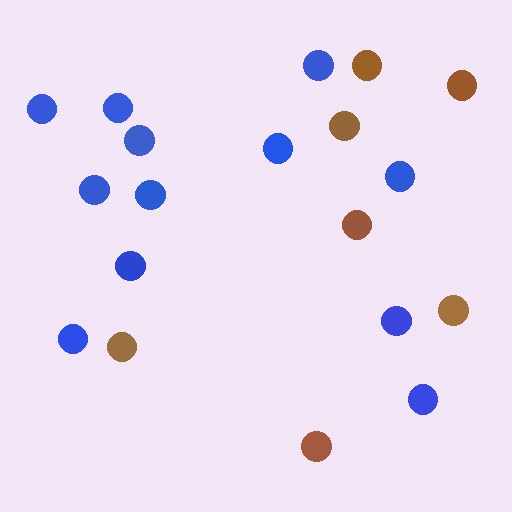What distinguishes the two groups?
There are 2 groups: one group of brown circles (7) and one group of blue circles (12).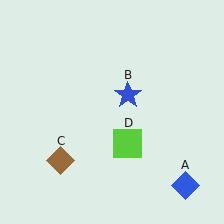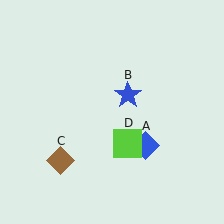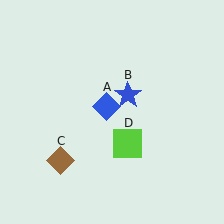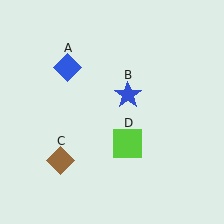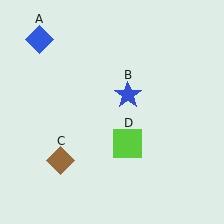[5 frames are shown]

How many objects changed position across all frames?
1 object changed position: blue diamond (object A).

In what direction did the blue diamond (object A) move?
The blue diamond (object A) moved up and to the left.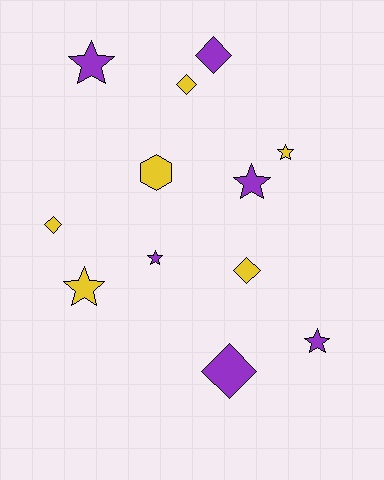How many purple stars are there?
There are 4 purple stars.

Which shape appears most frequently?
Star, with 6 objects.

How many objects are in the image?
There are 12 objects.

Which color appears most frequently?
Yellow, with 6 objects.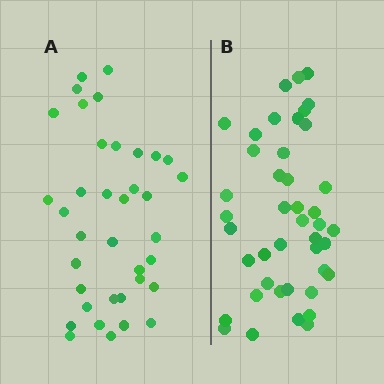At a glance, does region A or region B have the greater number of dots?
Region B (the right region) has more dots.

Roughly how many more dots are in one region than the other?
Region B has about 6 more dots than region A.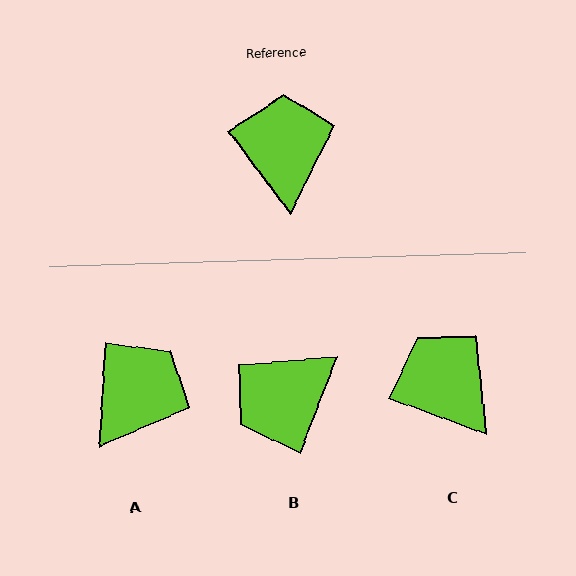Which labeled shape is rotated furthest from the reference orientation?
B, about 122 degrees away.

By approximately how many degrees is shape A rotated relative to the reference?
Approximately 40 degrees clockwise.